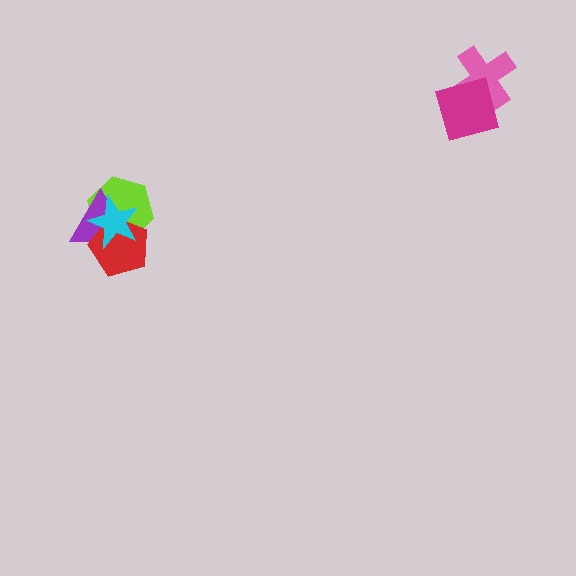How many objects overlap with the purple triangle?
3 objects overlap with the purple triangle.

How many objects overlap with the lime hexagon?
3 objects overlap with the lime hexagon.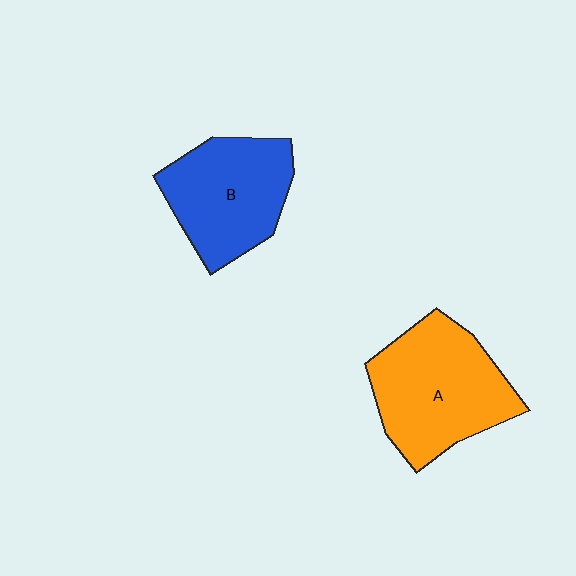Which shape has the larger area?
Shape A (orange).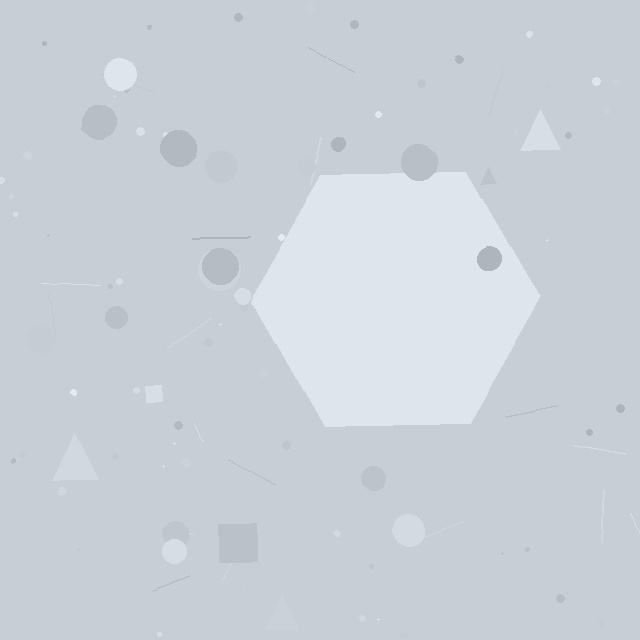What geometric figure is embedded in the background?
A hexagon is embedded in the background.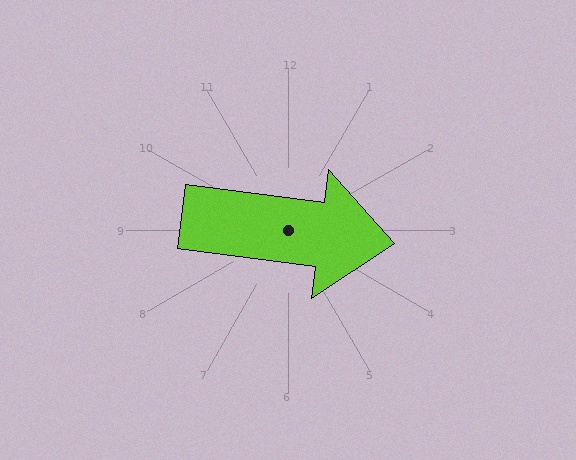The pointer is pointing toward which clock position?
Roughly 3 o'clock.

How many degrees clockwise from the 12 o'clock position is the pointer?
Approximately 97 degrees.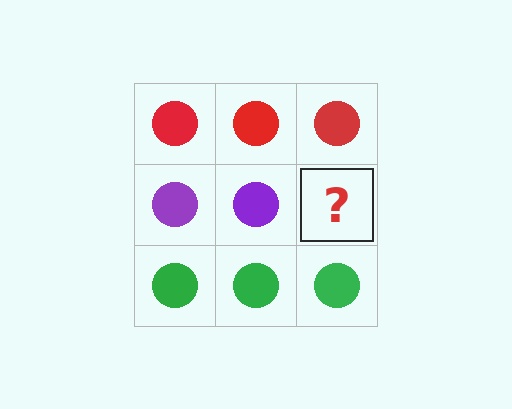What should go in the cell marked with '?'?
The missing cell should contain a purple circle.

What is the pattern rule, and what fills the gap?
The rule is that each row has a consistent color. The gap should be filled with a purple circle.